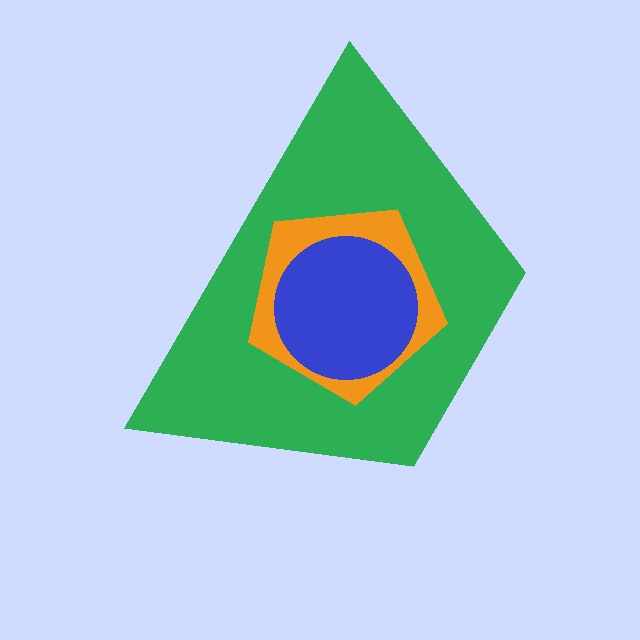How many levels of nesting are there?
3.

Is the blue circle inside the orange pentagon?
Yes.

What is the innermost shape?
The blue circle.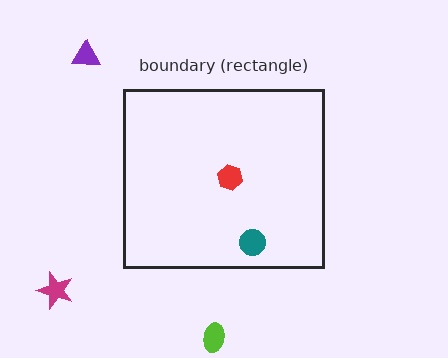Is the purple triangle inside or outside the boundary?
Outside.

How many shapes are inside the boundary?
2 inside, 3 outside.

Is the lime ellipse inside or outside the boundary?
Outside.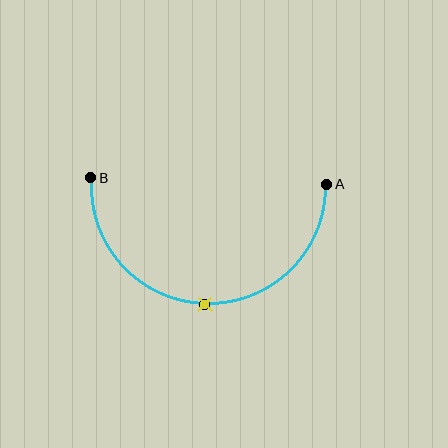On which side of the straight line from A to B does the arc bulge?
The arc bulges below the straight line connecting A and B.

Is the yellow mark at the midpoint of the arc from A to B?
Yes. The yellow mark lies on the arc at equal arc-length from both A and B — it is the arc midpoint.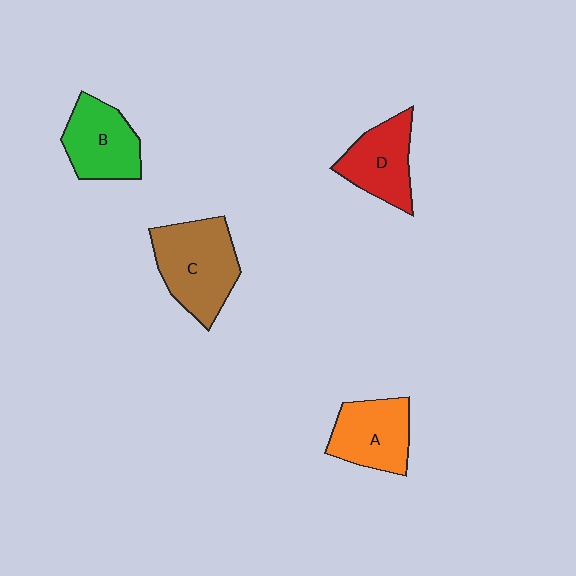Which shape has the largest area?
Shape C (brown).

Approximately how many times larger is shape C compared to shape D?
Approximately 1.4 times.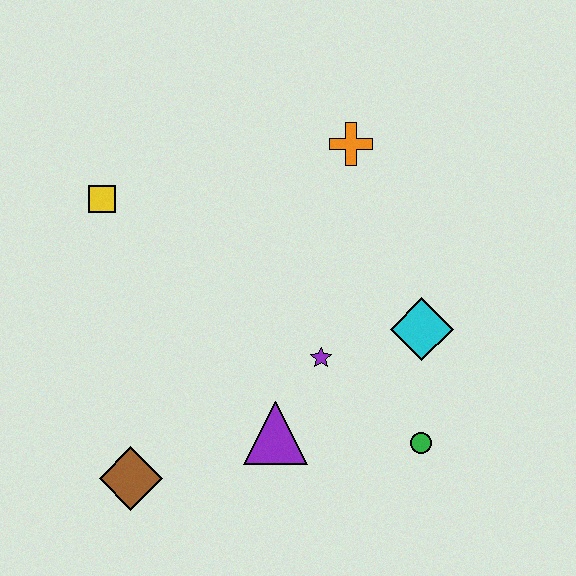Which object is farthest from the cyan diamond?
The yellow square is farthest from the cyan diamond.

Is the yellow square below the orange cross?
Yes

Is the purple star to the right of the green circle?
No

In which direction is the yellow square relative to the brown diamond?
The yellow square is above the brown diamond.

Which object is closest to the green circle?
The cyan diamond is closest to the green circle.